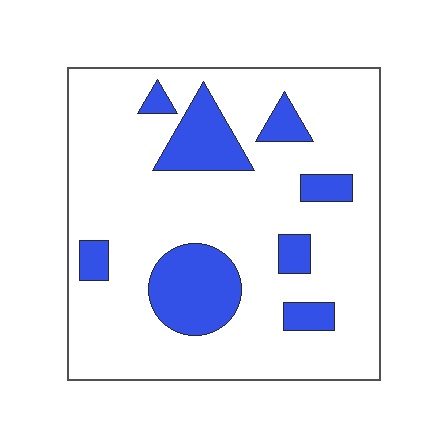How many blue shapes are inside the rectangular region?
8.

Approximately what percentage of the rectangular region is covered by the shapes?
Approximately 20%.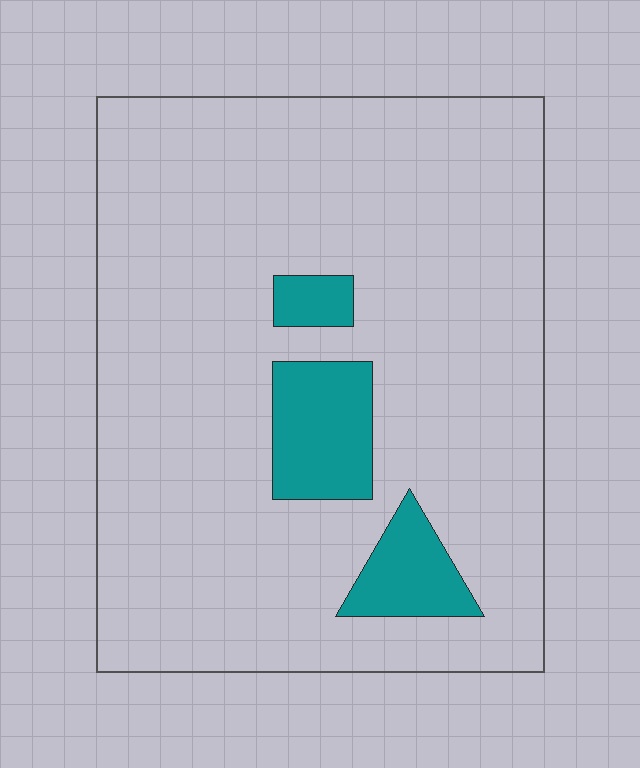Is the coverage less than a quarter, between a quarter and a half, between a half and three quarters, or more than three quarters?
Less than a quarter.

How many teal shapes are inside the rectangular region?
3.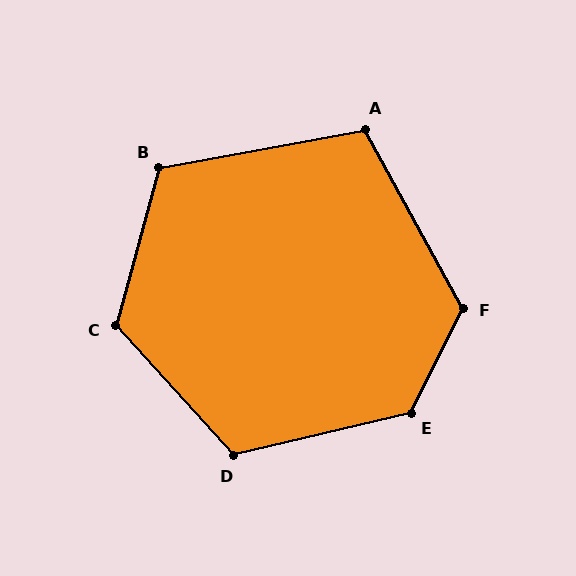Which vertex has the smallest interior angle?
A, at approximately 108 degrees.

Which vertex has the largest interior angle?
E, at approximately 129 degrees.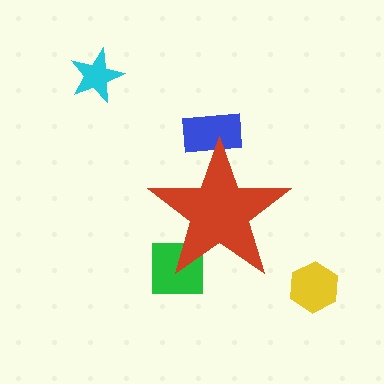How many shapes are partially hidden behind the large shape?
2 shapes are partially hidden.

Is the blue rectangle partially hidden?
Yes, the blue rectangle is partially hidden behind the red star.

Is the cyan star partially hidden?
No, the cyan star is fully visible.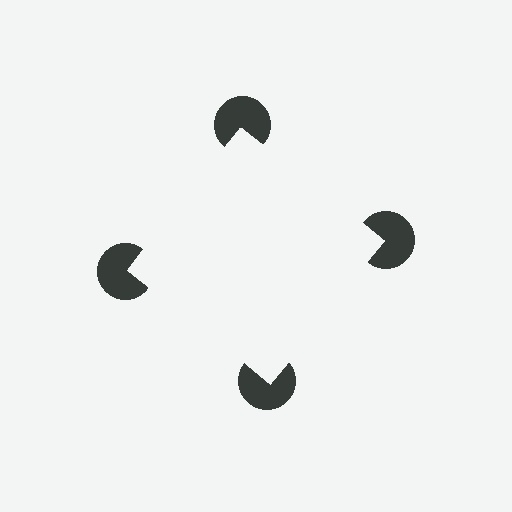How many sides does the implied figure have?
4 sides.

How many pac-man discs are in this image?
There are 4 — one at each vertex of the illusory square.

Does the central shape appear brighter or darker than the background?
It typically appears slightly brighter than the background, even though no actual brightness change is drawn.